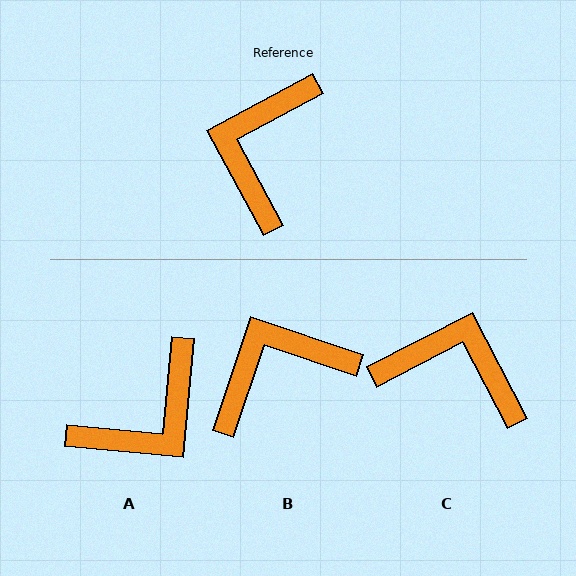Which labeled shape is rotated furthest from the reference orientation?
A, about 147 degrees away.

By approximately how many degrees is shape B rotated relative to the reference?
Approximately 47 degrees clockwise.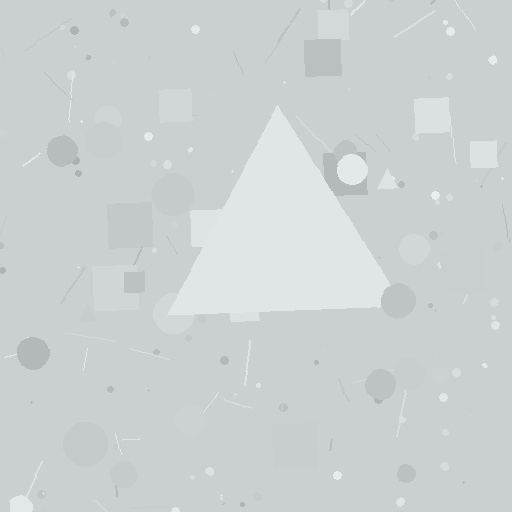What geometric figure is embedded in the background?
A triangle is embedded in the background.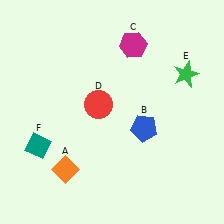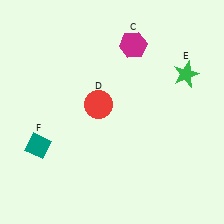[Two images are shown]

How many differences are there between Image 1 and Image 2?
There are 2 differences between the two images.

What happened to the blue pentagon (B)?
The blue pentagon (B) was removed in Image 2. It was in the bottom-right area of Image 1.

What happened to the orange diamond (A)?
The orange diamond (A) was removed in Image 2. It was in the bottom-left area of Image 1.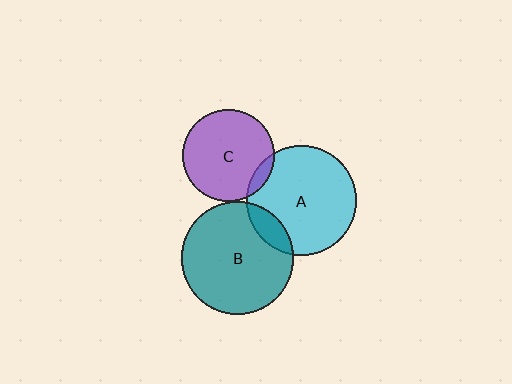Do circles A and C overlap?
Yes.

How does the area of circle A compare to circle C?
Approximately 1.4 times.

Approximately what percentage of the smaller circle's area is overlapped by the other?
Approximately 10%.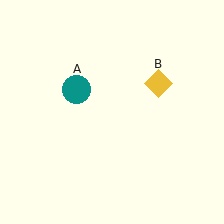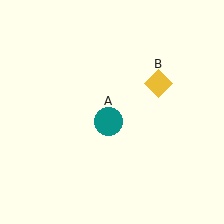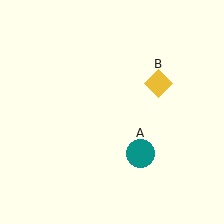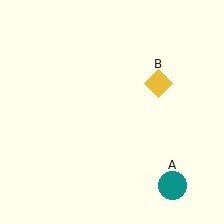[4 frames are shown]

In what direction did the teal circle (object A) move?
The teal circle (object A) moved down and to the right.